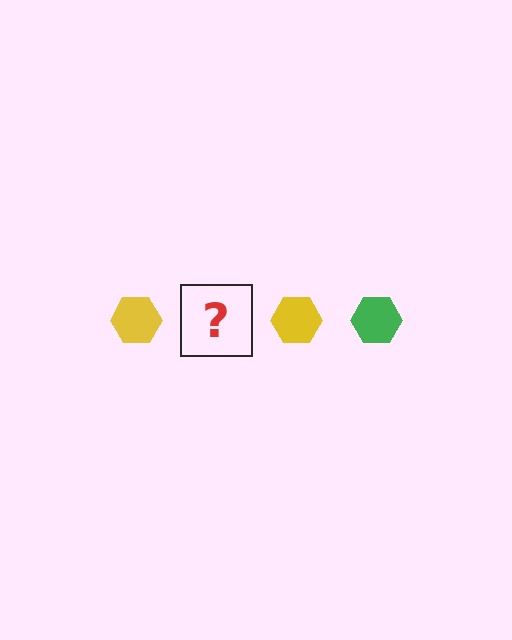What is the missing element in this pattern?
The missing element is a green hexagon.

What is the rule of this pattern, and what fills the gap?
The rule is that the pattern cycles through yellow, green hexagons. The gap should be filled with a green hexagon.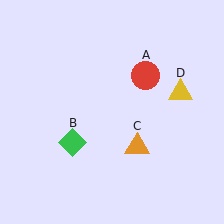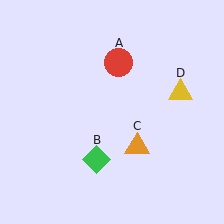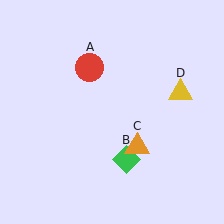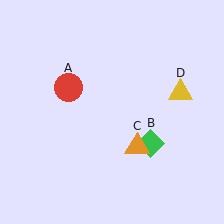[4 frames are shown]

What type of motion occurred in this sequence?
The red circle (object A), green diamond (object B) rotated counterclockwise around the center of the scene.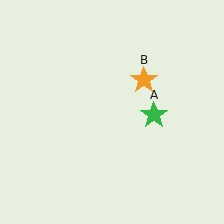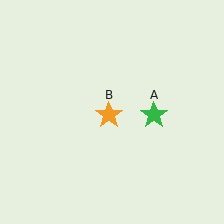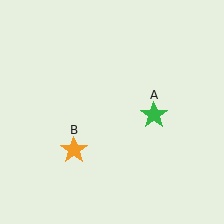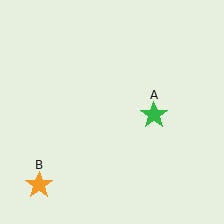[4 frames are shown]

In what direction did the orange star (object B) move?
The orange star (object B) moved down and to the left.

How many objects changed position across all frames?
1 object changed position: orange star (object B).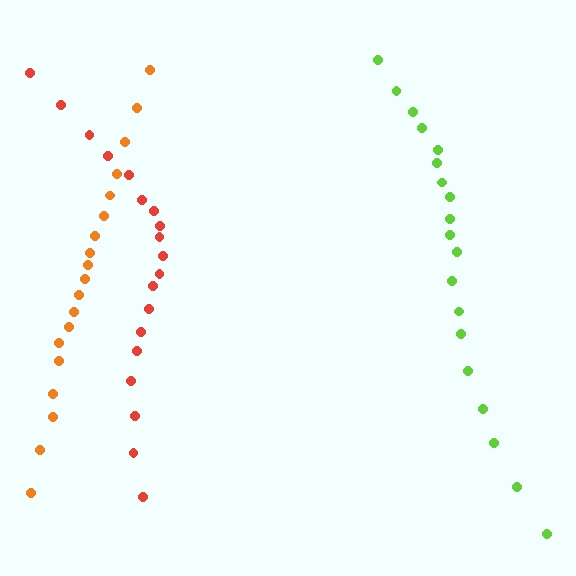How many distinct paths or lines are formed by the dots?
There are 3 distinct paths.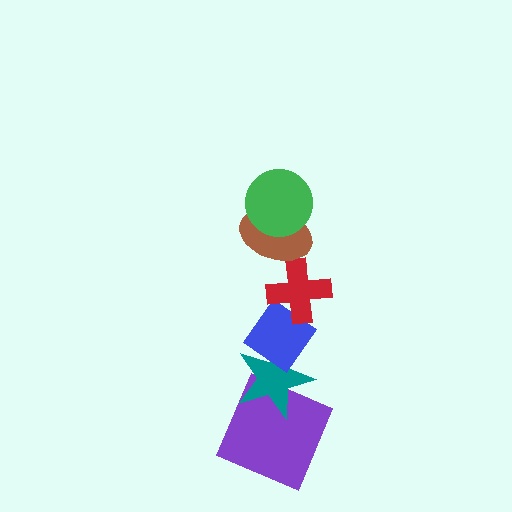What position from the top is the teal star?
The teal star is 5th from the top.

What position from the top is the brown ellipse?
The brown ellipse is 2nd from the top.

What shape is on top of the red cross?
The brown ellipse is on top of the red cross.